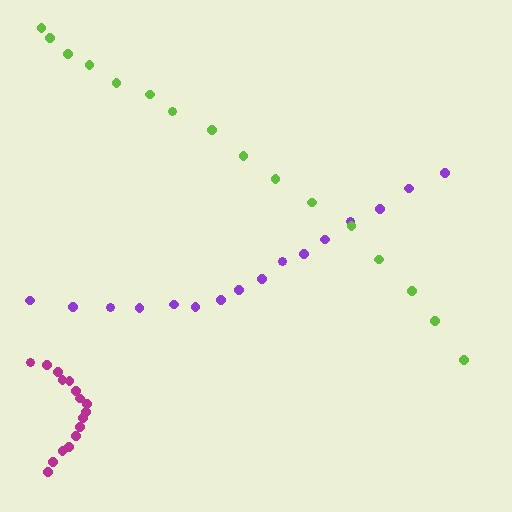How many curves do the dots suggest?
There are 3 distinct paths.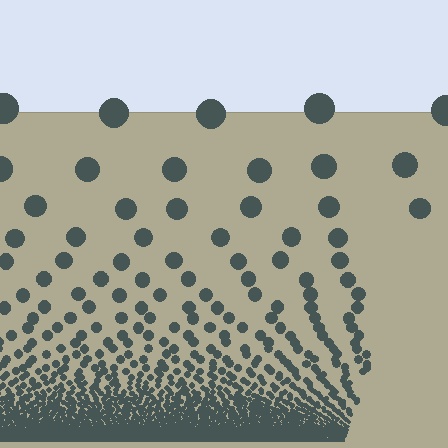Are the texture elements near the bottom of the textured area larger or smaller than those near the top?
Smaller. The gradient is inverted — elements near the bottom are smaller and denser.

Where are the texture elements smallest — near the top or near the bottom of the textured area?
Near the bottom.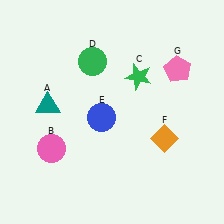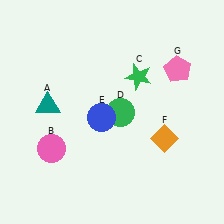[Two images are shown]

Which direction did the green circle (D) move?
The green circle (D) moved down.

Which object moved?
The green circle (D) moved down.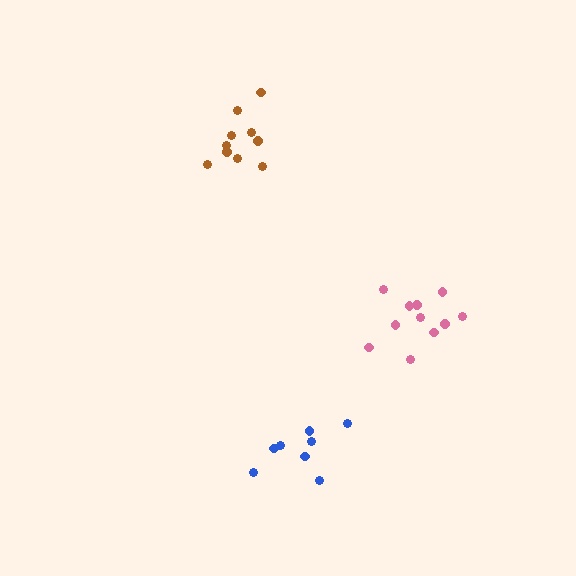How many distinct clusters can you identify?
There are 3 distinct clusters.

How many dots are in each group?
Group 1: 10 dots, Group 2: 11 dots, Group 3: 8 dots (29 total).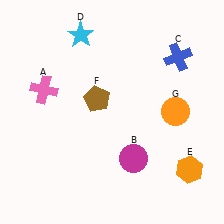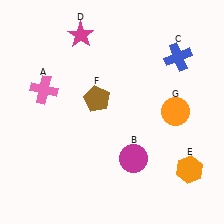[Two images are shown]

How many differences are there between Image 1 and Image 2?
There is 1 difference between the two images.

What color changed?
The star (D) changed from cyan in Image 1 to magenta in Image 2.